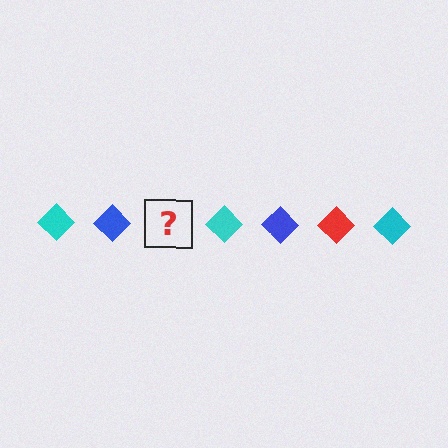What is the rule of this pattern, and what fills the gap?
The rule is that the pattern cycles through cyan, blue, red diamonds. The gap should be filled with a red diamond.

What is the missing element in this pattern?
The missing element is a red diamond.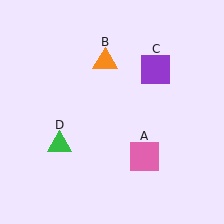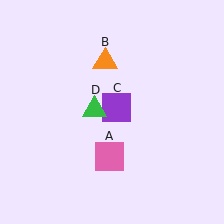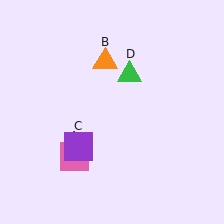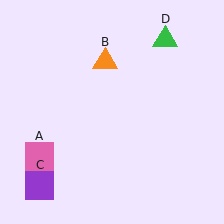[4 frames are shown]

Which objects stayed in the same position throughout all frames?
Orange triangle (object B) remained stationary.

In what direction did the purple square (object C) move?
The purple square (object C) moved down and to the left.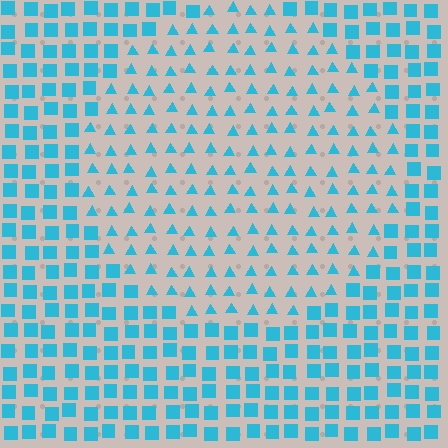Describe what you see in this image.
The image is filled with small cyan elements arranged in a uniform grid. A circle-shaped region contains triangles, while the surrounding area contains squares. The boundary is defined purely by the change in element shape.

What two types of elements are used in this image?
The image uses triangles inside the circle region and squares outside it.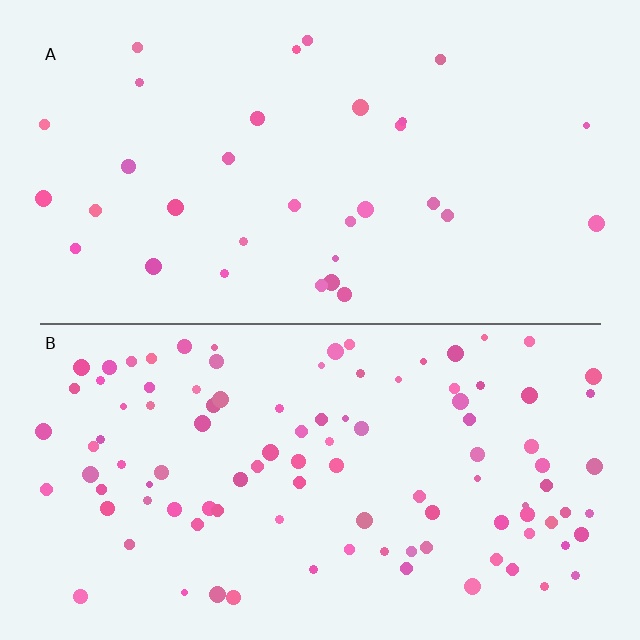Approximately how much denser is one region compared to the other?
Approximately 3.2× — region B over region A.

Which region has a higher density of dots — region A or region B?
B (the bottom).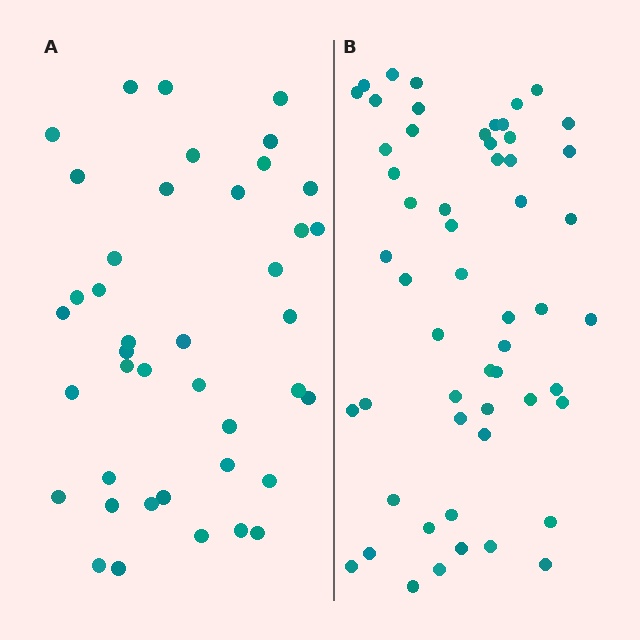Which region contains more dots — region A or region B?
Region B (the right region) has more dots.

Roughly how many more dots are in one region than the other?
Region B has approximately 15 more dots than region A.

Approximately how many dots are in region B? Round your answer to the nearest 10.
About 60 dots. (The exact count is 55, which rounds to 60.)